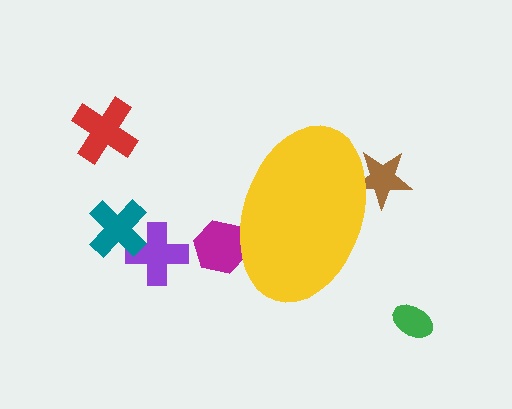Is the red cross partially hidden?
No, the red cross is fully visible.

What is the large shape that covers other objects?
A yellow ellipse.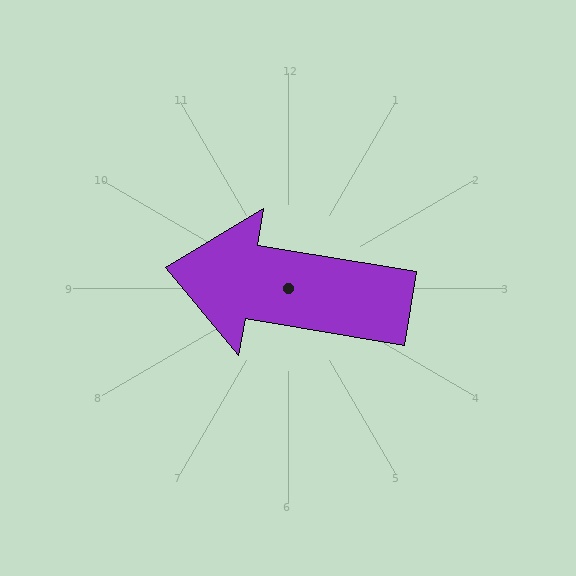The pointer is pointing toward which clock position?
Roughly 9 o'clock.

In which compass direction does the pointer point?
West.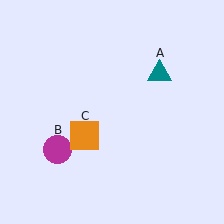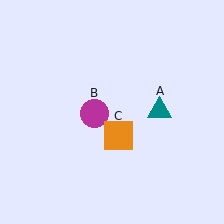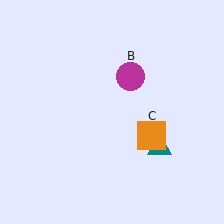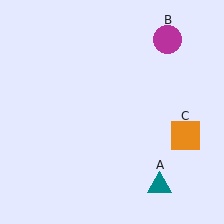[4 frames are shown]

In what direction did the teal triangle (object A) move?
The teal triangle (object A) moved down.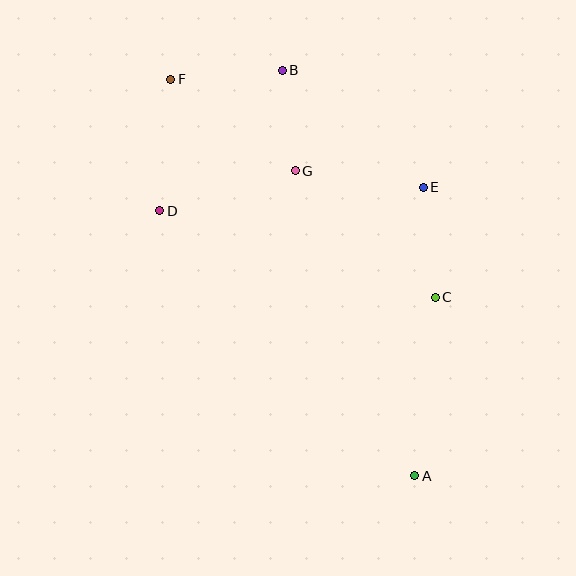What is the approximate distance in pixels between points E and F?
The distance between E and F is approximately 275 pixels.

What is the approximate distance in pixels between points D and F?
The distance between D and F is approximately 132 pixels.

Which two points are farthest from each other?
Points A and F are farthest from each other.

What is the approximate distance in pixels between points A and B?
The distance between A and B is approximately 427 pixels.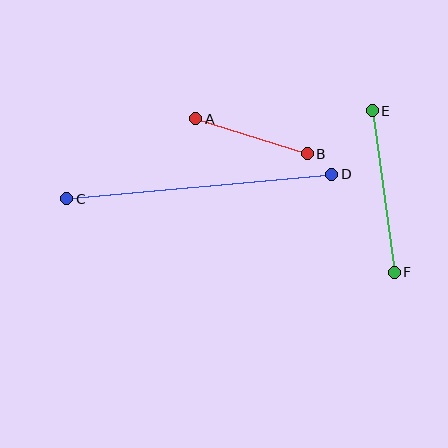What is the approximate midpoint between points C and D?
The midpoint is at approximately (199, 187) pixels.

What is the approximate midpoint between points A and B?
The midpoint is at approximately (251, 136) pixels.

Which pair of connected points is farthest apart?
Points C and D are farthest apart.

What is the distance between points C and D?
The distance is approximately 266 pixels.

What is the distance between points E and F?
The distance is approximately 163 pixels.